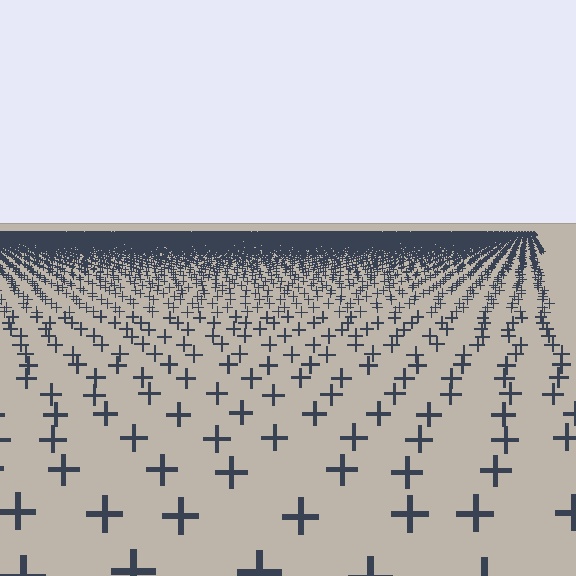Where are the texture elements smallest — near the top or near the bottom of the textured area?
Near the top.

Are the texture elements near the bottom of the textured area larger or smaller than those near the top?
Larger. Near the bottom, elements are closer to the viewer and appear at a bigger on-screen size.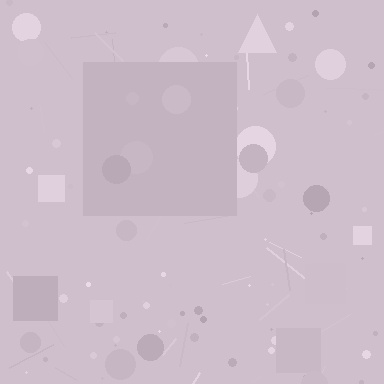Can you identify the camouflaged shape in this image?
The camouflaged shape is a square.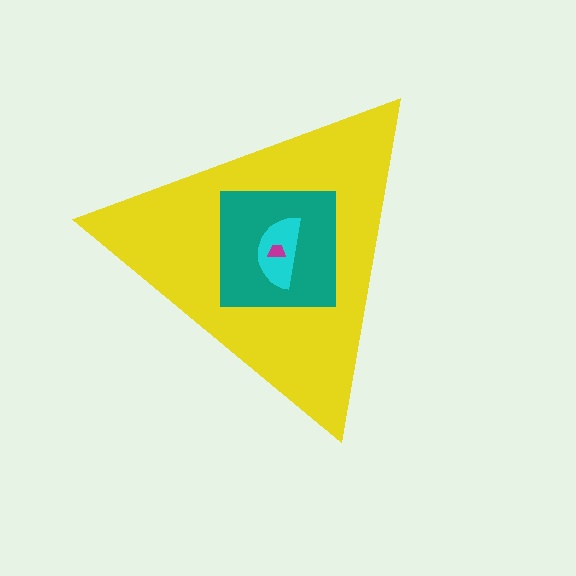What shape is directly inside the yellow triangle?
The teal square.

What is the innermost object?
The magenta trapezoid.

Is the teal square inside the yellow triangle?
Yes.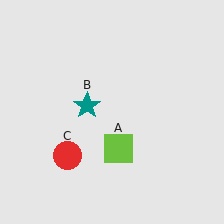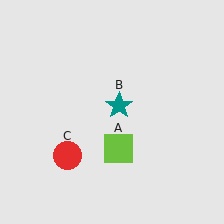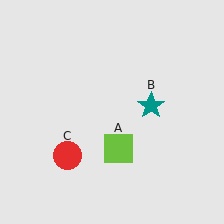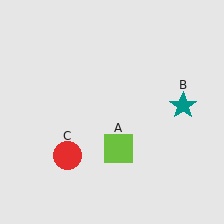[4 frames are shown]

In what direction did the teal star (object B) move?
The teal star (object B) moved right.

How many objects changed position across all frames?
1 object changed position: teal star (object B).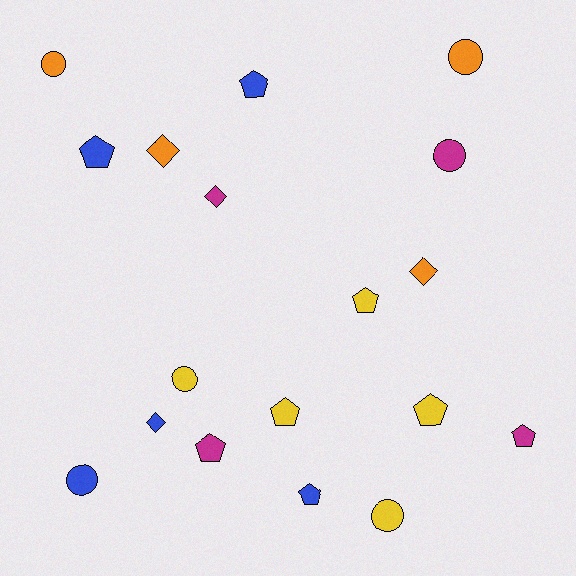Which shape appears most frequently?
Pentagon, with 8 objects.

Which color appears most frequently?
Yellow, with 5 objects.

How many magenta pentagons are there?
There are 2 magenta pentagons.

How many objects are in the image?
There are 18 objects.